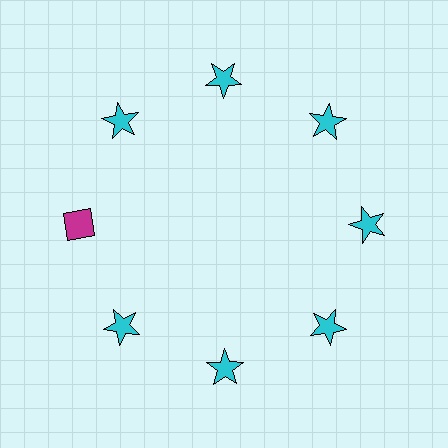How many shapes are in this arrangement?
There are 8 shapes arranged in a ring pattern.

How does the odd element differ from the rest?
It differs in both color (magenta instead of cyan) and shape (diamond instead of star).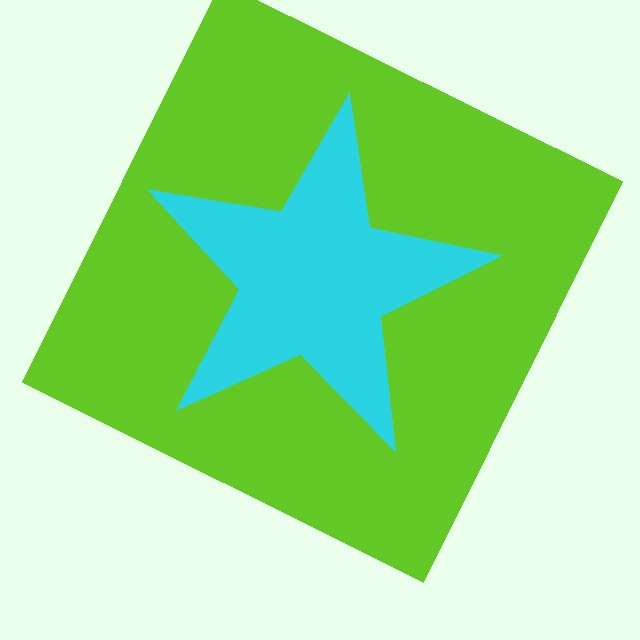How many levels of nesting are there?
2.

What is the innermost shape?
The cyan star.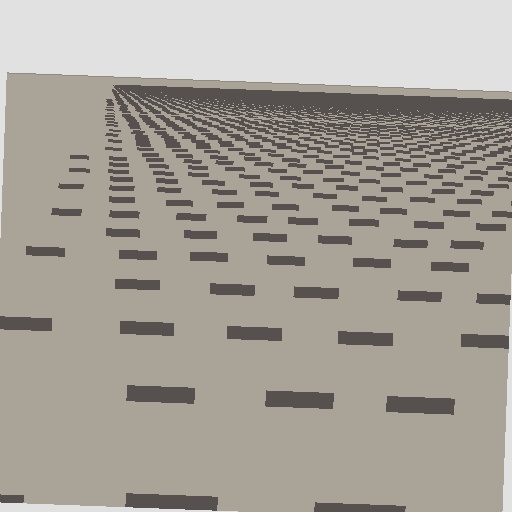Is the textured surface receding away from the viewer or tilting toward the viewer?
The surface is receding away from the viewer. Texture elements get smaller and denser toward the top.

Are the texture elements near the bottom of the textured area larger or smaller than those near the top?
Larger. Near the bottom, elements are closer to the viewer and appear at a bigger on-screen size.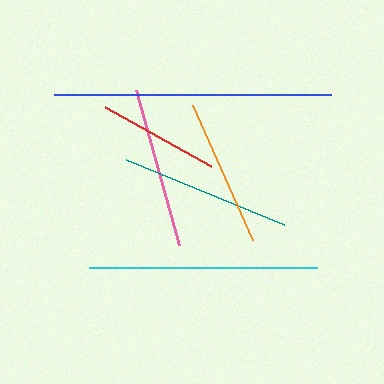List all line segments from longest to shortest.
From longest to shortest: blue, cyan, teal, pink, orange, red.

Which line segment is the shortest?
The red line is the shortest at approximately 122 pixels.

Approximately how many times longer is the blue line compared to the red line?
The blue line is approximately 2.3 times the length of the red line.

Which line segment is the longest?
The blue line is the longest at approximately 277 pixels.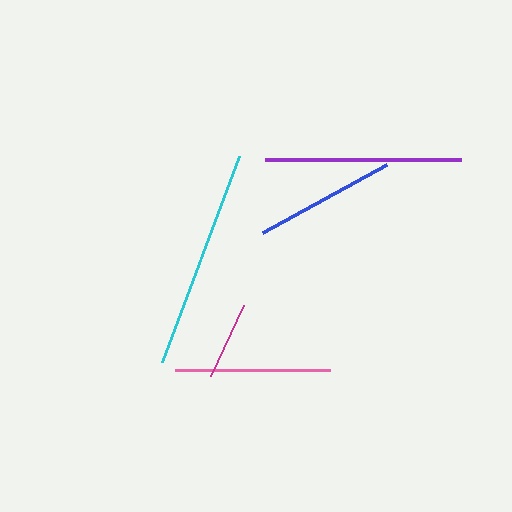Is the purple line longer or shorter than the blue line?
The purple line is longer than the blue line.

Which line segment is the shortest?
The magenta line is the shortest at approximately 78 pixels.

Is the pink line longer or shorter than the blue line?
The pink line is longer than the blue line.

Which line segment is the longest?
The cyan line is the longest at approximately 220 pixels.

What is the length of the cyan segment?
The cyan segment is approximately 220 pixels long.